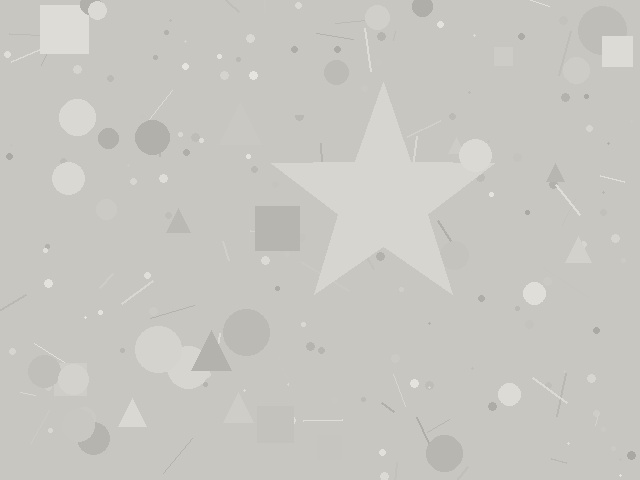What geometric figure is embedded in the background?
A star is embedded in the background.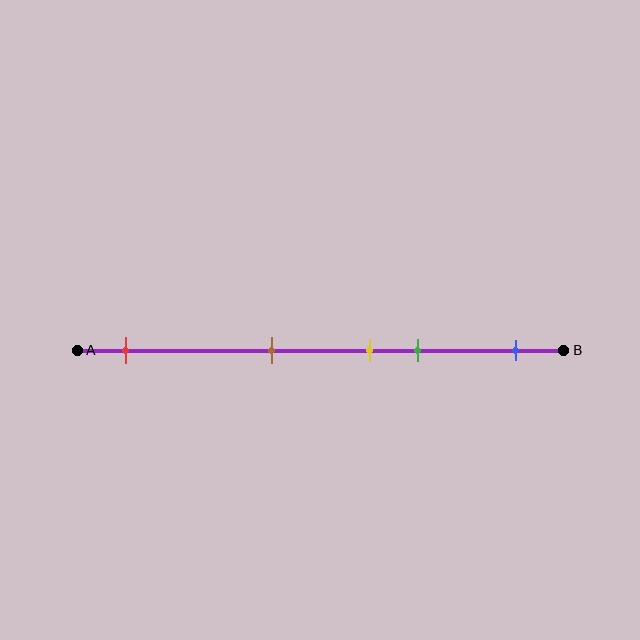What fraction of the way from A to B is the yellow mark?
The yellow mark is approximately 60% (0.6) of the way from A to B.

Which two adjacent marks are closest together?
The yellow and green marks are the closest adjacent pair.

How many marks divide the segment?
There are 5 marks dividing the segment.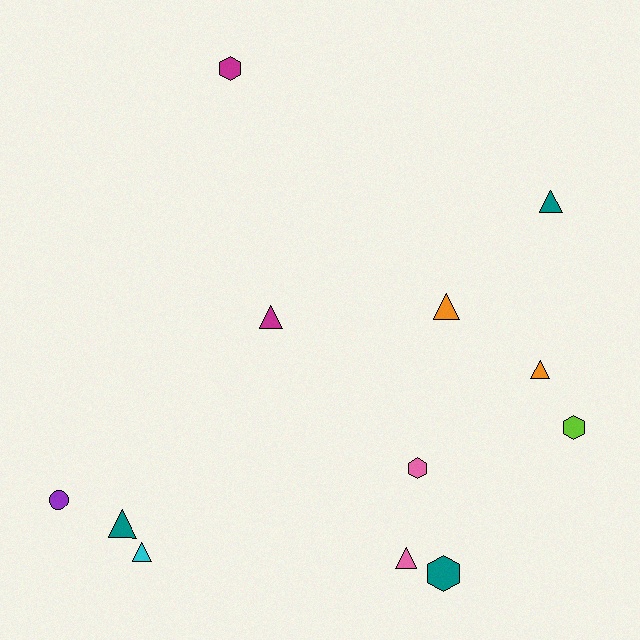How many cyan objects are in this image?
There is 1 cyan object.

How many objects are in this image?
There are 12 objects.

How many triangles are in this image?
There are 7 triangles.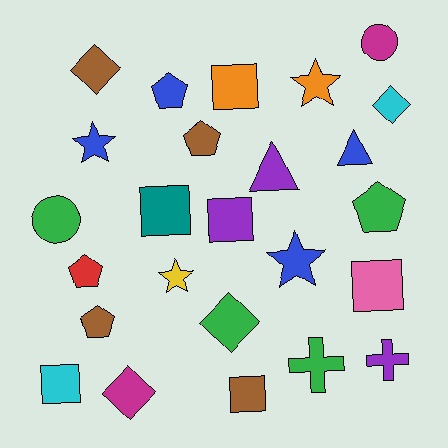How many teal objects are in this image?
There is 1 teal object.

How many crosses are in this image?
There are 2 crosses.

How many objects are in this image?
There are 25 objects.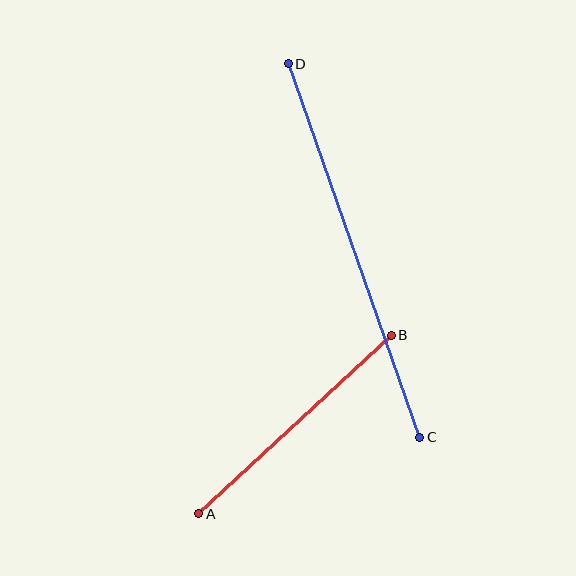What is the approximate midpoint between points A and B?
The midpoint is at approximately (295, 425) pixels.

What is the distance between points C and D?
The distance is approximately 396 pixels.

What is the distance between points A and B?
The distance is approximately 262 pixels.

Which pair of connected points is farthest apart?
Points C and D are farthest apart.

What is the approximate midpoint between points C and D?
The midpoint is at approximately (354, 250) pixels.